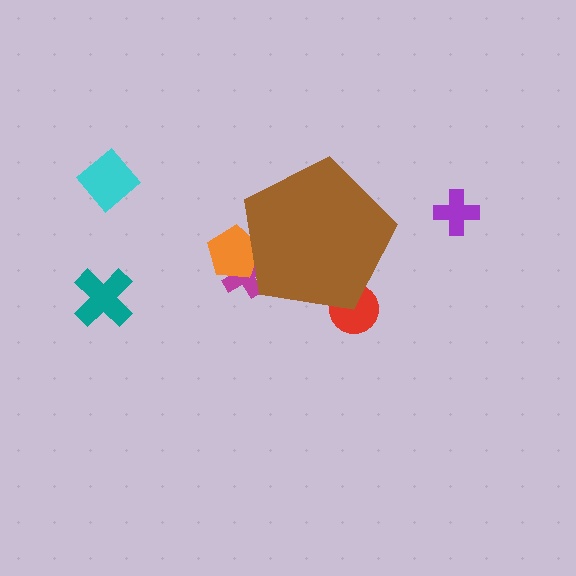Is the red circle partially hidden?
Yes, the red circle is partially hidden behind the brown pentagon.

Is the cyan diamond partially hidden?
No, the cyan diamond is fully visible.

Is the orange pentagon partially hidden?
Yes, the orange pentagon is partially hidden behind the brown pentagon.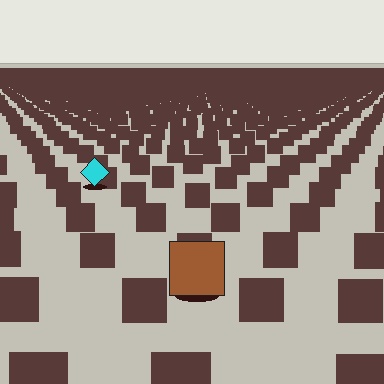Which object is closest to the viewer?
The brown square is closest. The texture marks near it are larger and more spread out.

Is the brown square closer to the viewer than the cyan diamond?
Yes. The brown square is closer — you can tell from the texture gradient: the ground texture is coarser near it.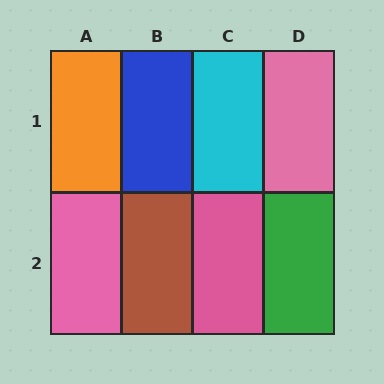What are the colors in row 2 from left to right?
Pink, brown, pink, green.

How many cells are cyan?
1 cell is cyan.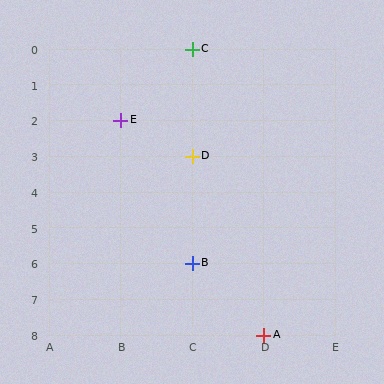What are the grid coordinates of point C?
Point C is at grid coordinates (C, 0).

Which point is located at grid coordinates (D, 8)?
Point A is at (D, 8).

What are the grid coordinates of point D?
Point D is at grid coordinates (C, 3).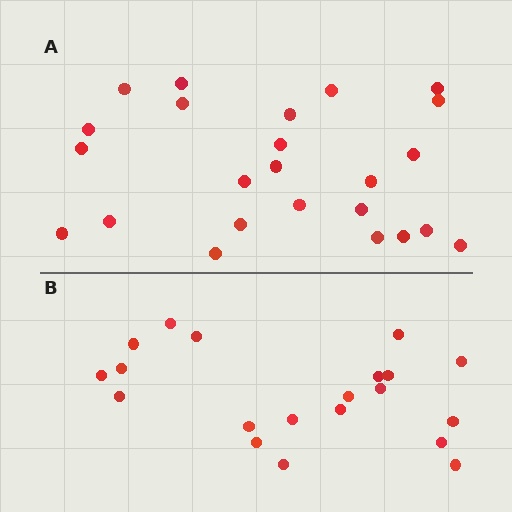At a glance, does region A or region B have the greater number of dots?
Region A (the top region) has more dots.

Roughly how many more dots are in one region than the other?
Region A has about 4 more dots than region B.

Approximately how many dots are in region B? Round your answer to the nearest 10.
About 20 dots.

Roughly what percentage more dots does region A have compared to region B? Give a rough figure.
About 20% more.